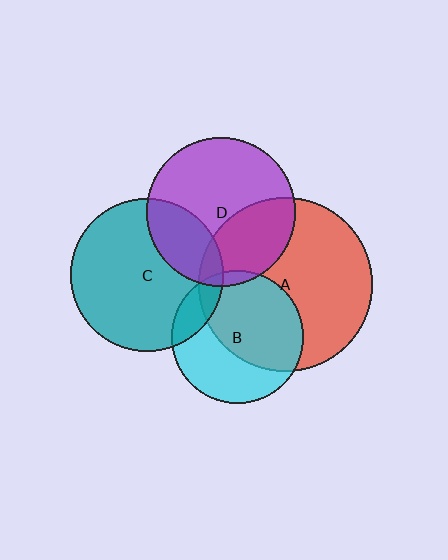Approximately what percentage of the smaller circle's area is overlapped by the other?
Approximately 55%.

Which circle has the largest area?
Circle A (red).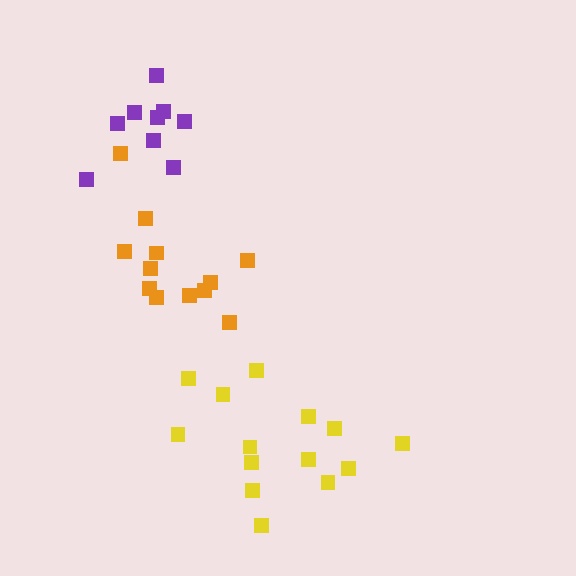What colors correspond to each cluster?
The clusters are colored: orange, purple, yellow.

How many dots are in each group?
Group 1: 12 dots, Group 2: 9 dots, Group 3: 14 dots (35 total).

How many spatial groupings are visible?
There are 3 spatial groupings.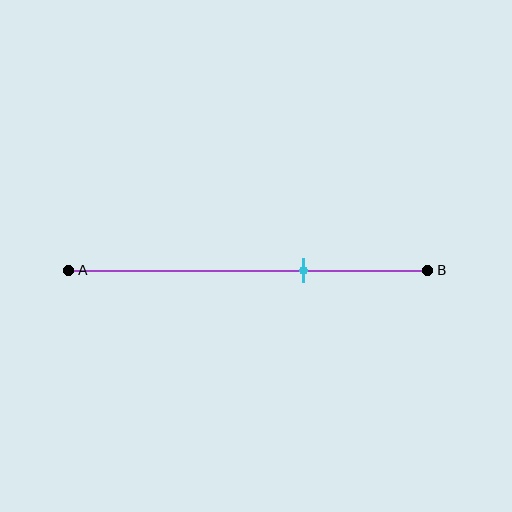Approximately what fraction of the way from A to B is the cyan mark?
The cyan mark is approximately 65% of the way from A to B.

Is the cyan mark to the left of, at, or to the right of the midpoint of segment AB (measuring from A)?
The cyan mark is to the right of the midpoint of segment AB.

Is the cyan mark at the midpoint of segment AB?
No, the mark is at about 65% from A, not at the 50% midpoint.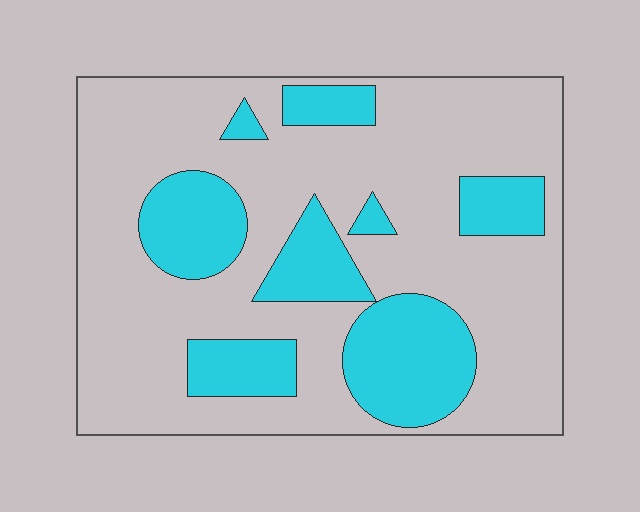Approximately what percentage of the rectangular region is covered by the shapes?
Approximately 30%.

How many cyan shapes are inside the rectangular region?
8.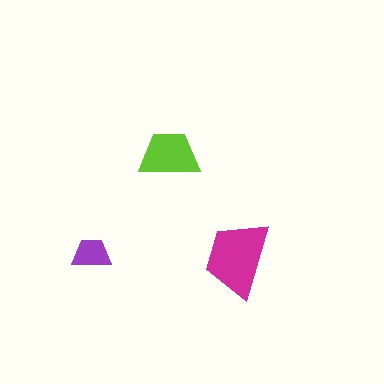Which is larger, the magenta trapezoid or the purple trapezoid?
The magenta one.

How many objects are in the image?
There are 3 objects in the image.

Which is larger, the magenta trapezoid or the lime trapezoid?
The magenta one.